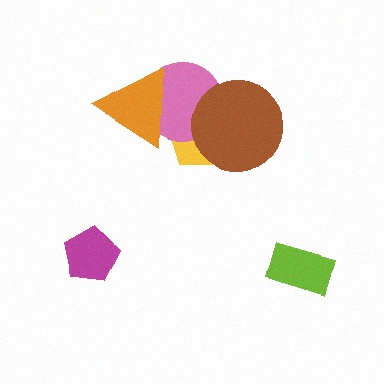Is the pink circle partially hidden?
Yes, it is partially covered by another shape.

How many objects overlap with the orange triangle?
2 objects overlap with the orange triangle.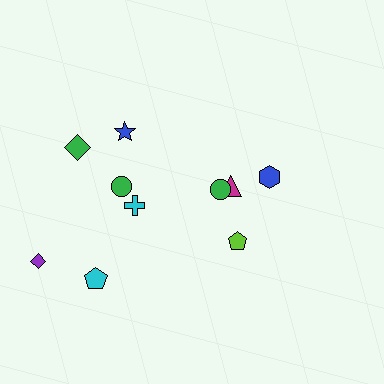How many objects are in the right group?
There are 4 objects.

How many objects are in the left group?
There are 6 objects.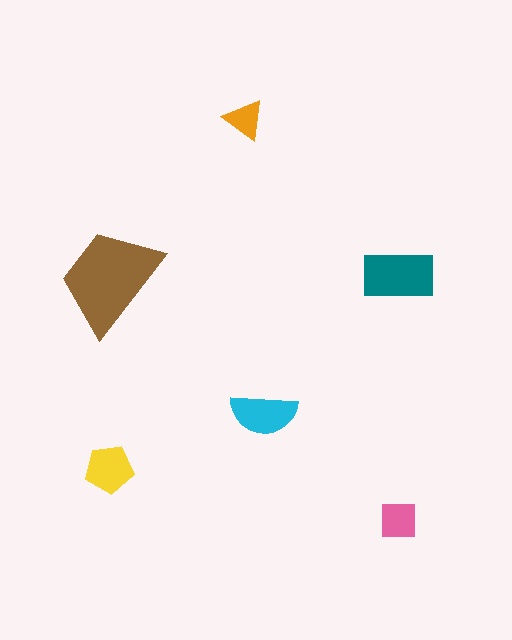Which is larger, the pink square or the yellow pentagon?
The yellow pentagon.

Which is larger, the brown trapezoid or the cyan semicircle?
The brown trapezoid.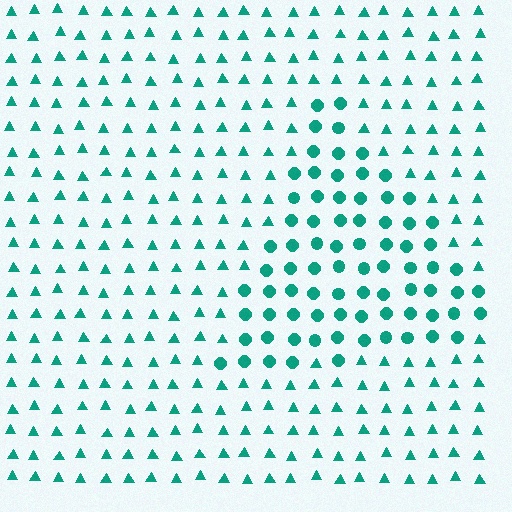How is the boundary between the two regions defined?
The boundary is defined by a change in element shape: circles inside vs. triangles outside. All elements share the same color and spacing.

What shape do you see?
I see a triangle.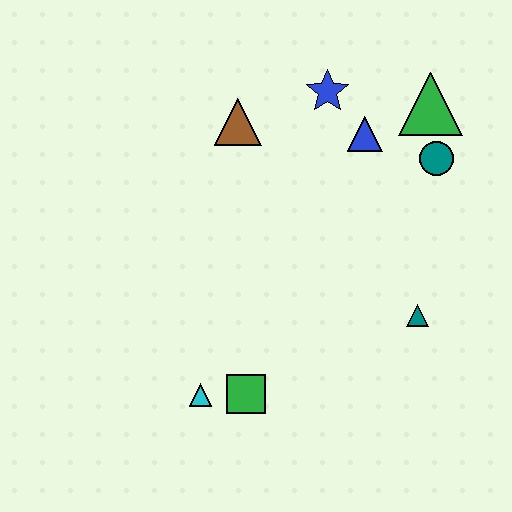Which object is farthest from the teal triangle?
The brown triangle is farthest from the teal triangle.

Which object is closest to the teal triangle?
The teal circle is closest to the teal triangle.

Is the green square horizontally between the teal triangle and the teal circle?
No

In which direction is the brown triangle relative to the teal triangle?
The brown triangle is above the teal triangle.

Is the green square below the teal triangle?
Yes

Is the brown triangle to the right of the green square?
No